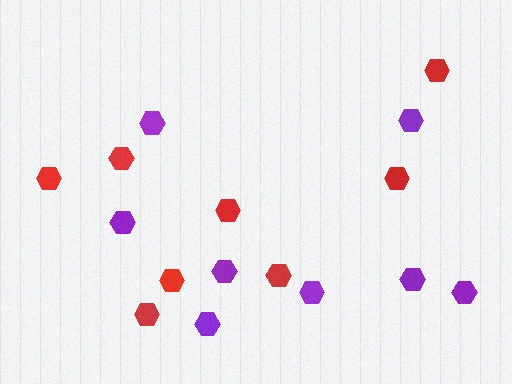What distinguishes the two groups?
There are 2 groups: one group of red hexagons (8) and one group of purple hexagons (8).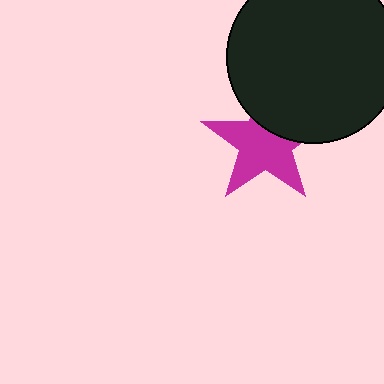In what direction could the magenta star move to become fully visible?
The magenta star could move down. That would shift it out from behind the black circle entirely.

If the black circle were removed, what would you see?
You would see the complete magenta star.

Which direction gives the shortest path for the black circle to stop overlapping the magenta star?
Moving up gives the shortest separation.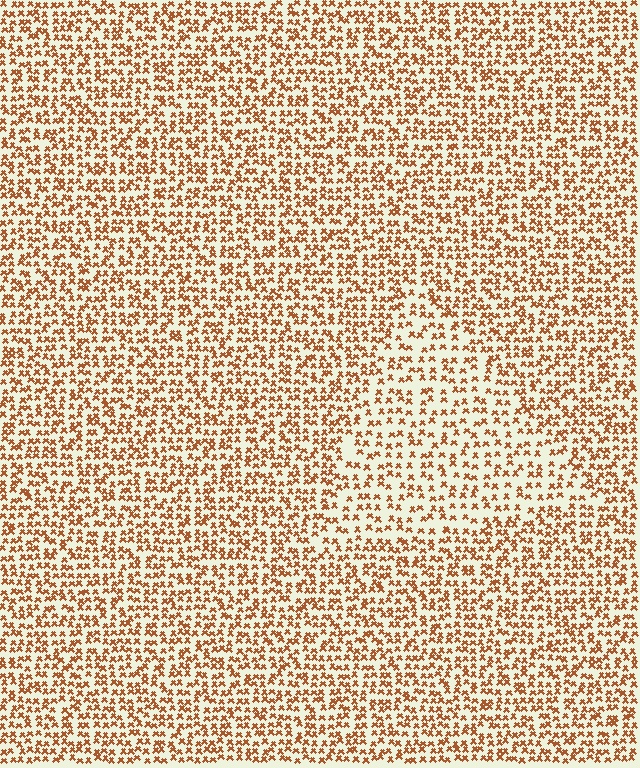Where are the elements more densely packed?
The elements are more densely packed outside the triangle boundary.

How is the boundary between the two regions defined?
The boundary is defined by a change in element density (approximately 1.6x ratio). All elements are the same color, size, and shape.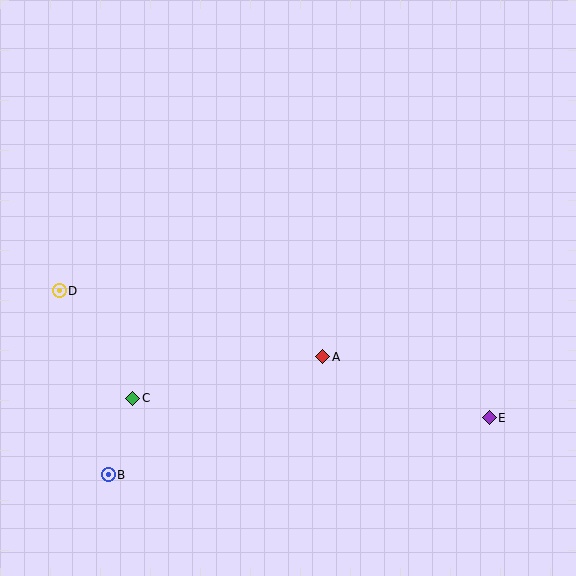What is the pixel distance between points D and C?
The distance between D and C is 130 pixels.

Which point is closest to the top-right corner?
Point E is closest to the top-right corner.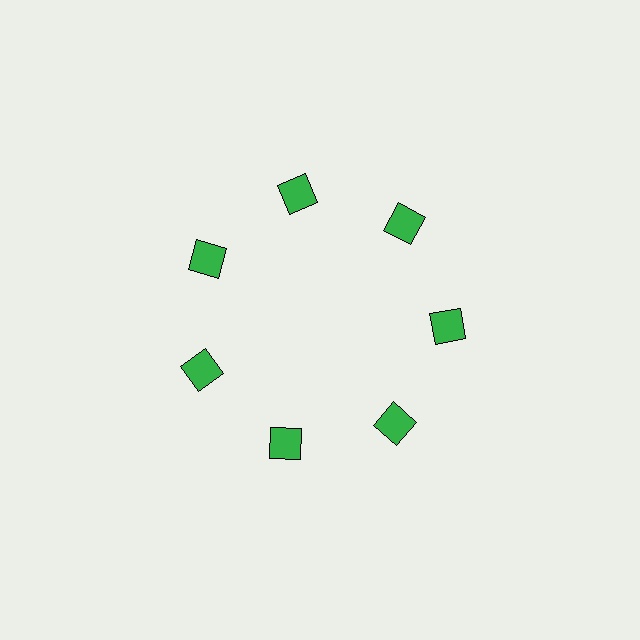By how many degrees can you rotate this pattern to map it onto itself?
The pattern maps onto itself every 51 degrees of rotation.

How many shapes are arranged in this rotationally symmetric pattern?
There are 7 shapes, arranged in 7 groups of 1.